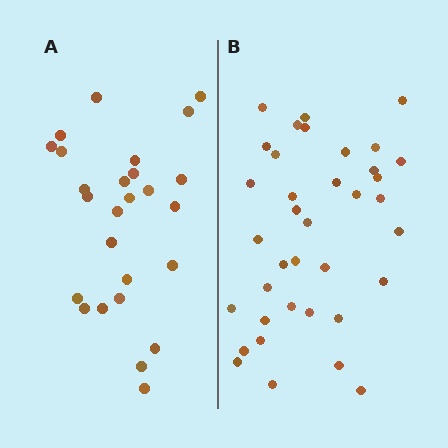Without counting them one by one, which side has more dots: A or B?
Region B (the right region) has more dots.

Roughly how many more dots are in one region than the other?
Region B has roughly 12 or so more dots than region A.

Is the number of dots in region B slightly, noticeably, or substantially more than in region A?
Region B has noticeably more, but not dramatically so. The ratio is roughly 1.4 to 1.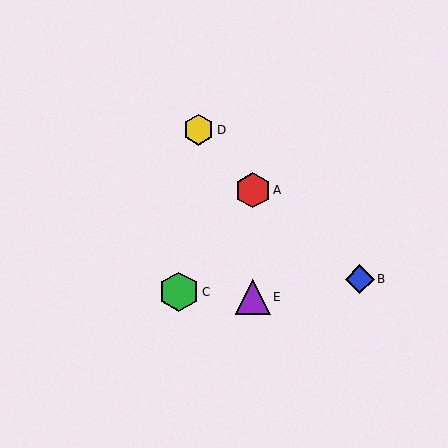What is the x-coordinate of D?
Object D is at x≈198.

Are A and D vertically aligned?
No, A is at x≈253 and D is at x≈198.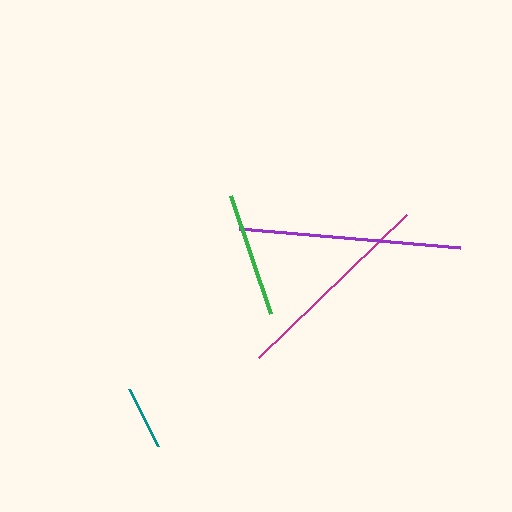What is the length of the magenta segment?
The magenta segment is approximately 206 pixels long.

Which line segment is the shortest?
The teal line is the shortest at approximately 64 pixels.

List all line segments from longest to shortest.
From longest to shortest: purple, magenta, green, teal.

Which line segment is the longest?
The purple line is the longest at approximately 222 pixels.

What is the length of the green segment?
The green segment is approximately 125 pixels long.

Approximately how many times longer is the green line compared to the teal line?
The green line is approximately 2.0 times the length of the teal line.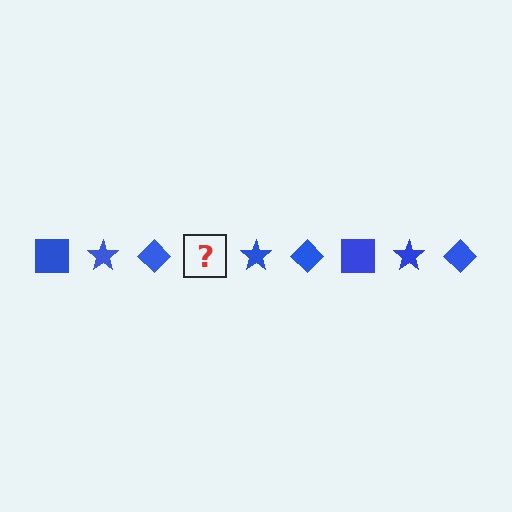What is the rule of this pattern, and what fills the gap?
The rule is that the pattern cycles through square, star, diamond shapes in blue. The gap should be filled with a blue square.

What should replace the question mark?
The question mark should be replaced with a blue square.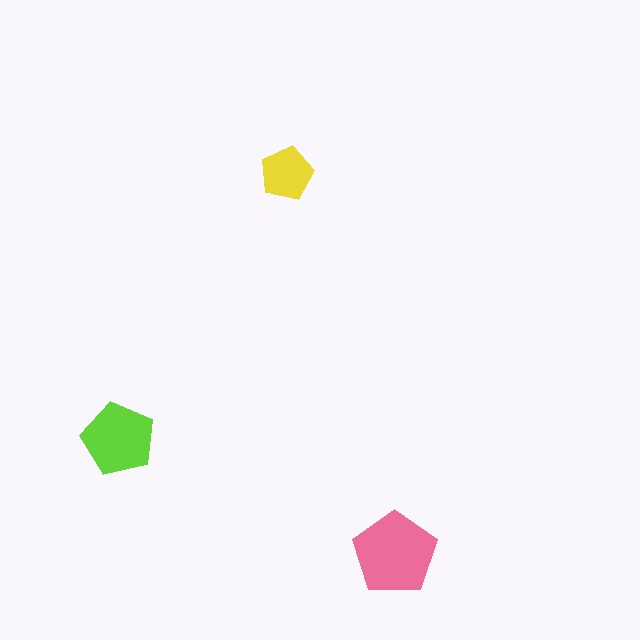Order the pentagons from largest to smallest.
the pink one, the lime one, the yellow one.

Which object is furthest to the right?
The pink pentagon is rightmost.